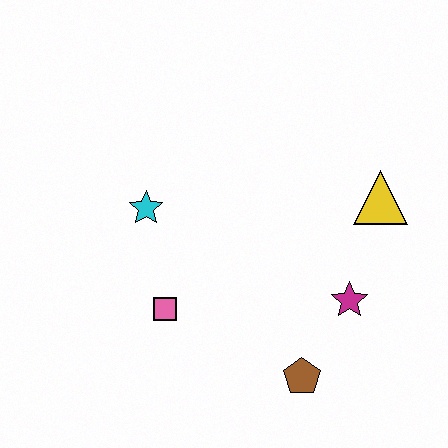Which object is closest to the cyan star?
The pink square is closest to the cyan star.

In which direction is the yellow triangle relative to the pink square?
The yellow triangle is to the right of the pink square.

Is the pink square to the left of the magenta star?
Yes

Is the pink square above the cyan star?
No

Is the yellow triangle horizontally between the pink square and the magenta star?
No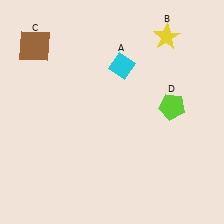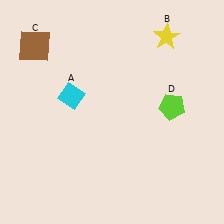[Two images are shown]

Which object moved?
The cyan diamond (A) moved left.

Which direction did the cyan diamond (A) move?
The cyan diamond (A) moved left.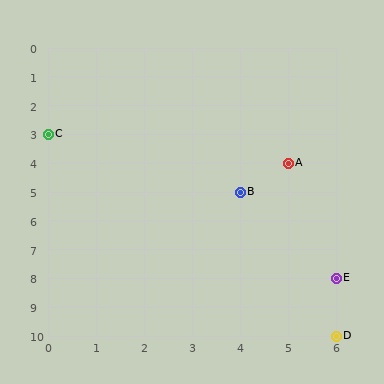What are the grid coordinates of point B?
Point B is at grid coordinates (4, 5).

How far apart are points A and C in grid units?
Points A and C are 5 columns and 1 row apart (about 5.1 grid units diagonally).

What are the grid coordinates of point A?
Point A is at grid coordinates (5, 4).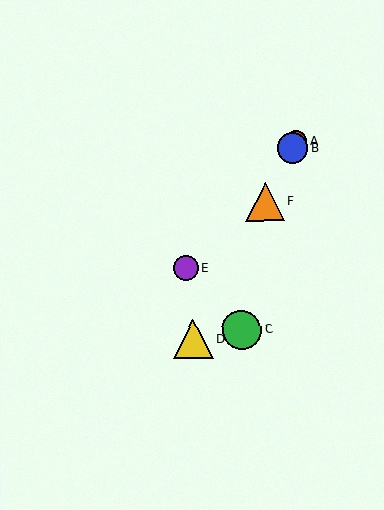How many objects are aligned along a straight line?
4 objects (A, B, D, F) are aligned along a straight line.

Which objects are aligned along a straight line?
Objects A, B, D, F are aligned along a straight line.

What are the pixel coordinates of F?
Object F is at (265, 202).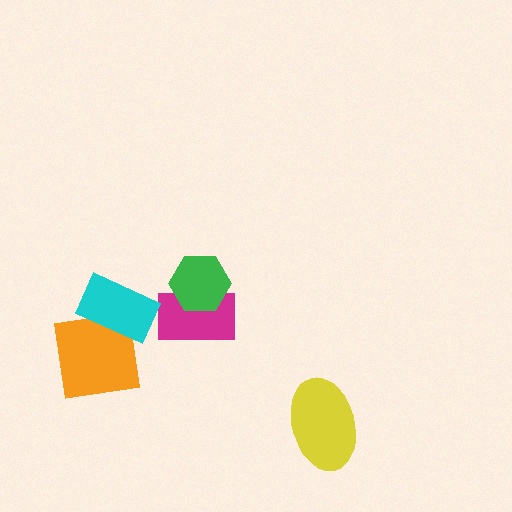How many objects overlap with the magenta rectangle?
1 object overlaps with the magenta rectangle.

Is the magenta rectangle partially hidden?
Yes, it is partially covered by another shape.